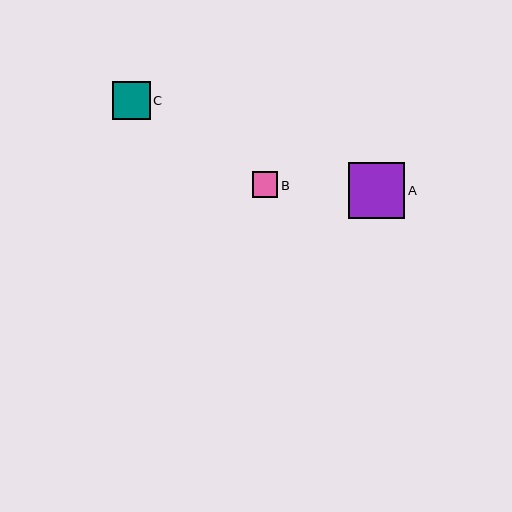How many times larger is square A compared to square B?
Square A is approximately 2.2 times the size of square B.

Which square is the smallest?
Square B is the smallest with a size of approximately 26 pixels.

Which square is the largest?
Square A is the largest with a size of approximately 56 pixels.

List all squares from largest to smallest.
From largest to smallest: A, C, B.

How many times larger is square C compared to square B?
Square C is approximately 1.5 times the size of square B.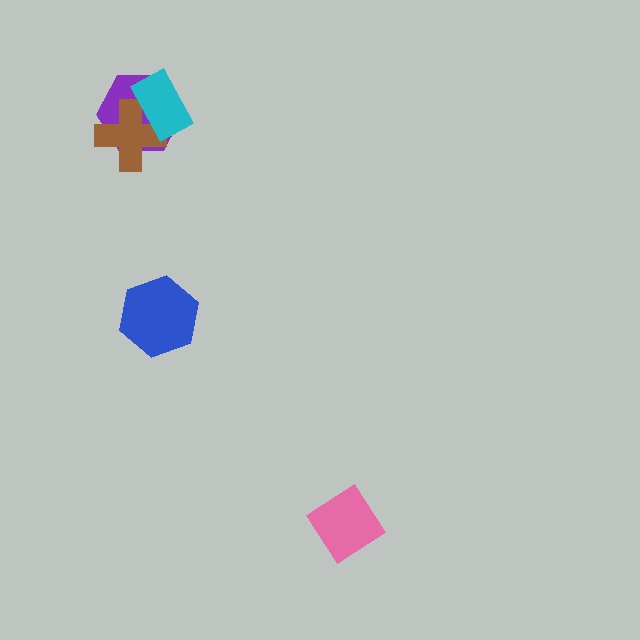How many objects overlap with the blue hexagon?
0 objects overlap with the blue hexagon.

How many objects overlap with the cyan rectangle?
2 objects overlap with the cyan rectangle.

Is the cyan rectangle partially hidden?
No, no other shape covers it.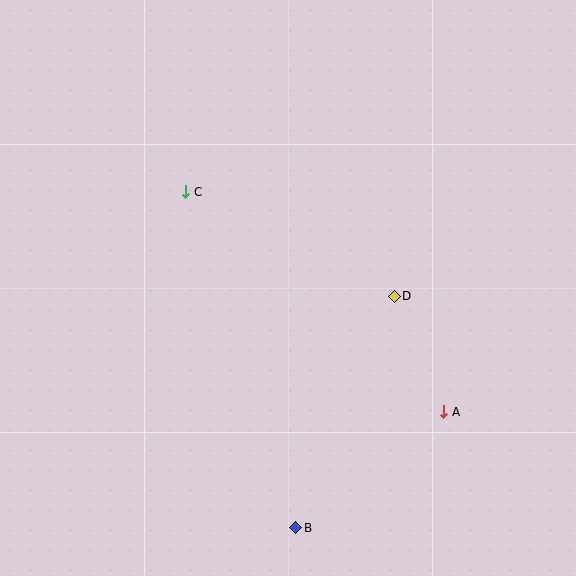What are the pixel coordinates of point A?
Point A is at (444, 412).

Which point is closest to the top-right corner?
Point D is closest to the top-right corner.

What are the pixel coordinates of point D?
Point D is at (394, 296).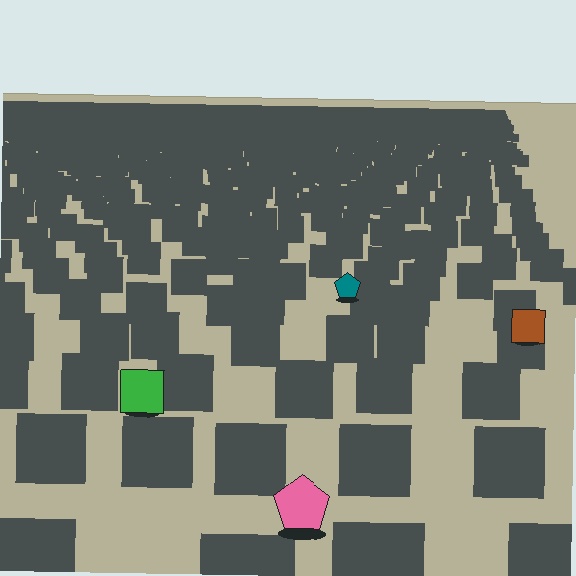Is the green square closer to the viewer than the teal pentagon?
Yes. The green square is closer — you can tell from the texture gradient: the ground texture is coarser near it.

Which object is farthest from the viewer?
The teal pentagon is farthest from the viewer. It appears smaller and the ground texture around it is denser.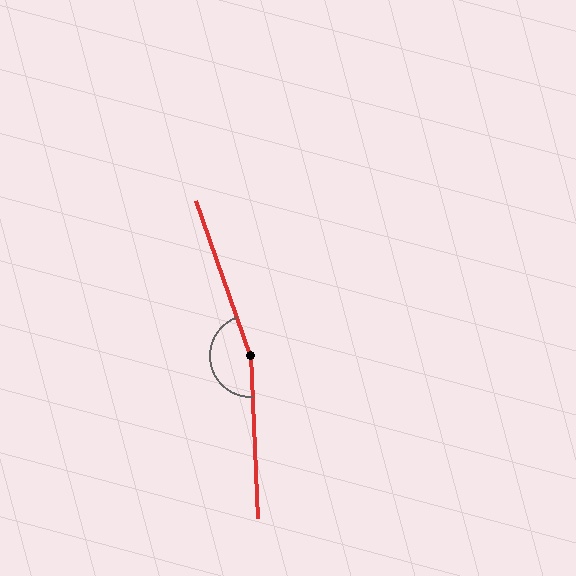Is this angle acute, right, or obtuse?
It is obtuse.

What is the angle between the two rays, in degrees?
Approximately 163 degrees.